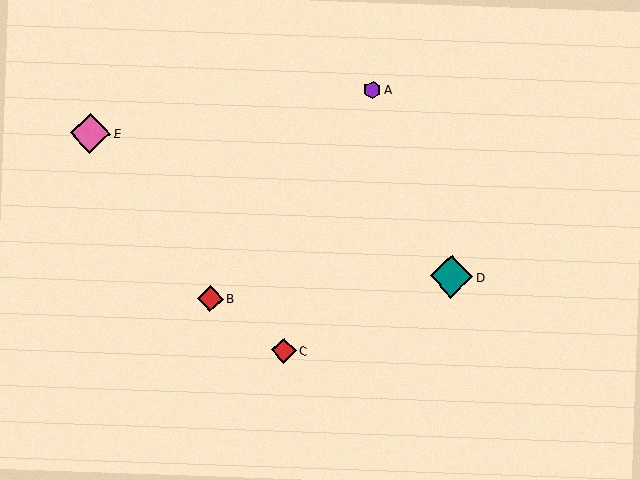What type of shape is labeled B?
Shape B is a red diamond.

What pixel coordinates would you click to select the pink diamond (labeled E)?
Click at (90, 133) to select the pink diamond E.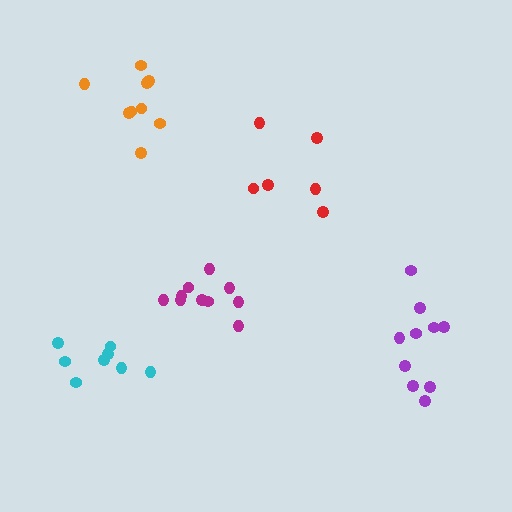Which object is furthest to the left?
The cyan cluster is leftmost.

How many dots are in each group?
Group 1: 10 dots, Group 2: 8 dots, Group 3: 6 dots, Group 4: 9 dots, Group 5: 10 dots (43 total).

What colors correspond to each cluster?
The clusters are colored: purple, cyan, red, orange, magenta.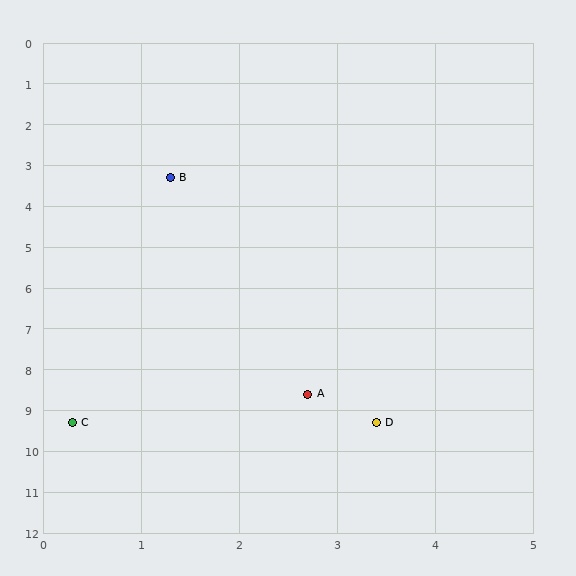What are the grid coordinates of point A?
Point A is at approximately (2.7, 8.6).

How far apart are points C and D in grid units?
Points C and D are about 3.1 grid units apart.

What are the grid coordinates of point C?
Point C is at approximately (0.3, 9.3).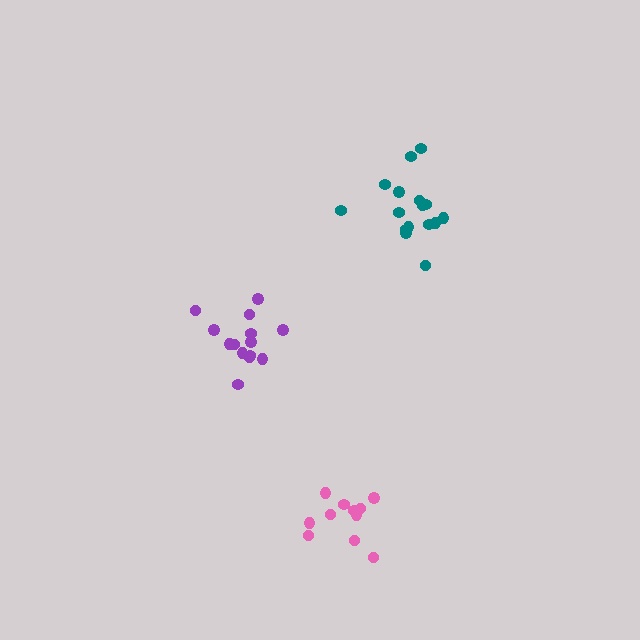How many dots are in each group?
Group 1: 17 dots, Group 2: 14 dots, Group 3: 11 dots (42 total).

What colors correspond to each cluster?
The clusters are colored: teal, purple, pink.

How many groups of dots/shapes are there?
There are 3 groups.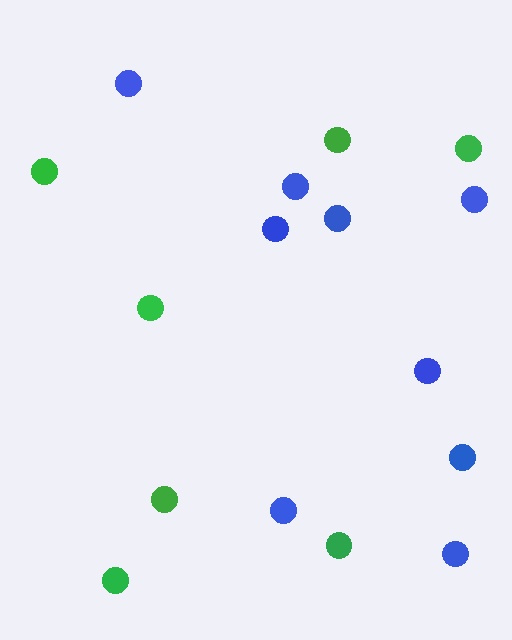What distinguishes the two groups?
There are 2 groups: one group of green circles (7) and one group of blue circles (9).